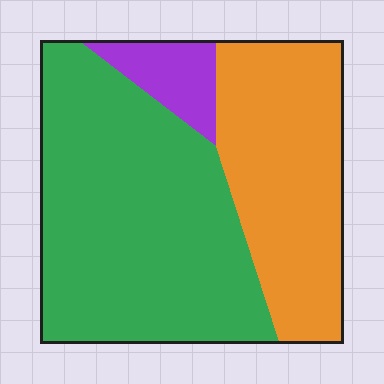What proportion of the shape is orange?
Orange covers roughly 35% of the shape.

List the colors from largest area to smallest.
From largest to smallest: green, orange, purple.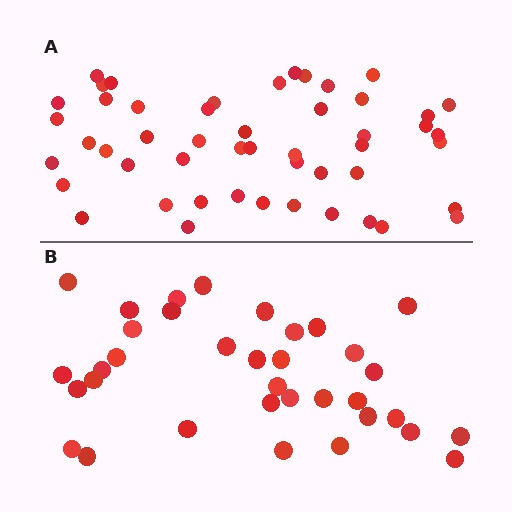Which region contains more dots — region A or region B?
Region A (the top region) has more dots.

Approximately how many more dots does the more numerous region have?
Region A has approximately 15 more dots than region B.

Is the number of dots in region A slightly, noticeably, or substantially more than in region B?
Region A has noticeably more, but not dramatically so. The ratio is roughly 1.4 to 1.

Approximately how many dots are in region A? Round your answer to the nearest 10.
About 50 dots.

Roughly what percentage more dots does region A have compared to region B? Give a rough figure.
About 45% more.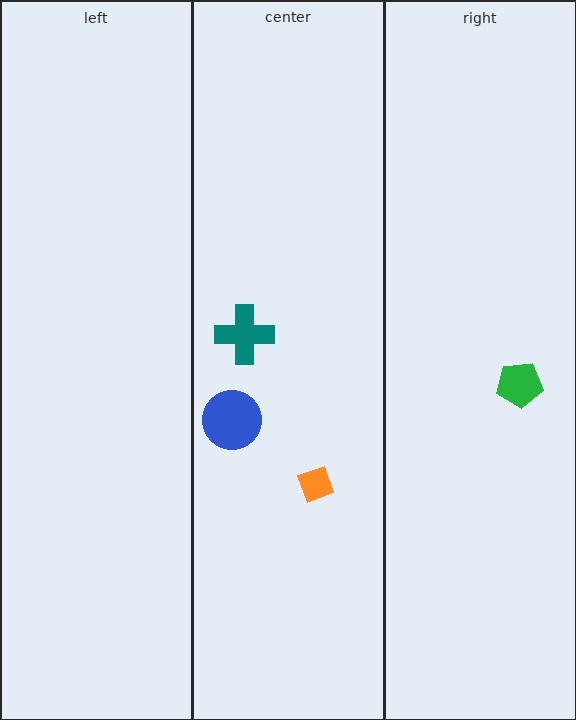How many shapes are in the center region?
3.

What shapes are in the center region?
The teal cross, the blue circle, the orange diamond.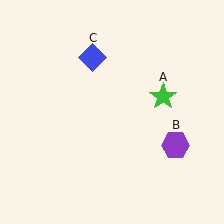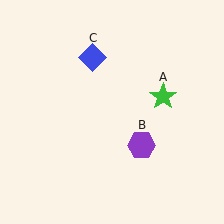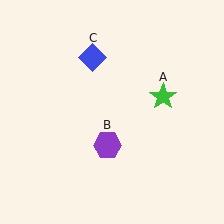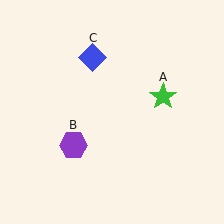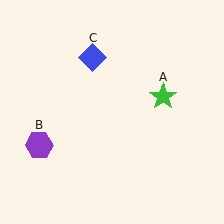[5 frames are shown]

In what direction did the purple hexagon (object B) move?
The purple hexagon (object B) moved left.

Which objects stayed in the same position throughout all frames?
Green star (object A) and blue diamond (object C) remained stationary.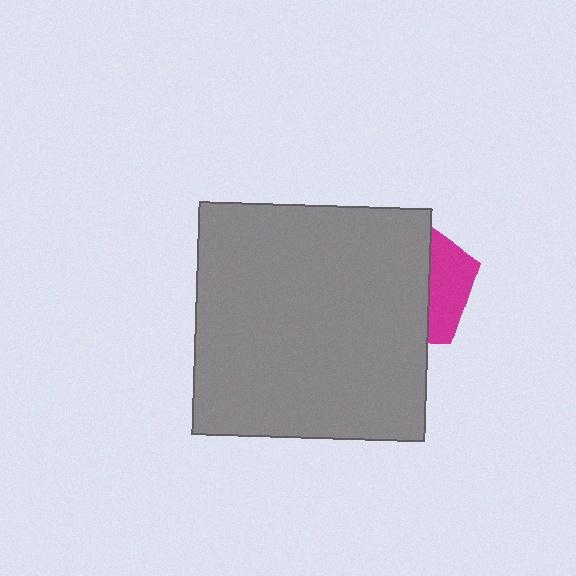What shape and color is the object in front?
The object in front is a gray square.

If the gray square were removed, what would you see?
You would see the complete magenta pentagon.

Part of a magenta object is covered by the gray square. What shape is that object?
It is a pentagon.